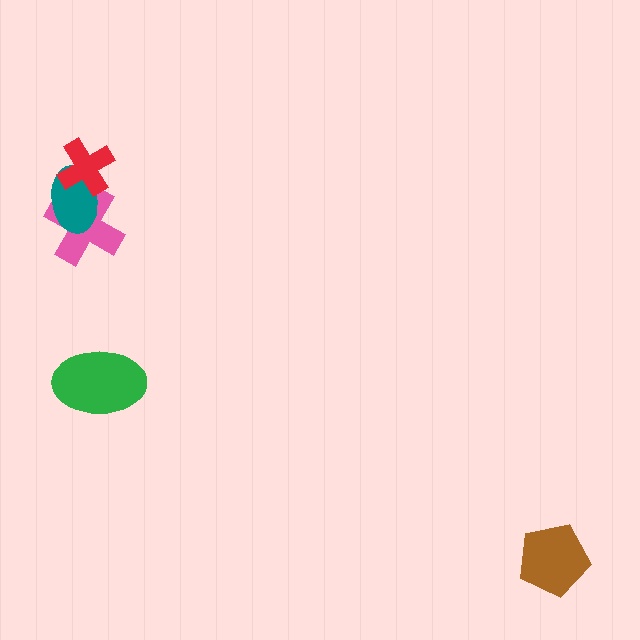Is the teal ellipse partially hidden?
Yes, it is partially covered by another shape.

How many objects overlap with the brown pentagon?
0 objects overlap with the brown pentagon.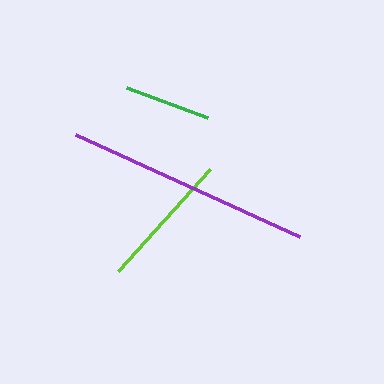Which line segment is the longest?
The purple line is the longest at approximately 246 pixels.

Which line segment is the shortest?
The green line is the shortest at approximately 87 pixels.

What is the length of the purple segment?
The purple segment is approximately 246 pixels long.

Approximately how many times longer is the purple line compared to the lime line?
The purple line is approximately 1.8 times the length of the lime line.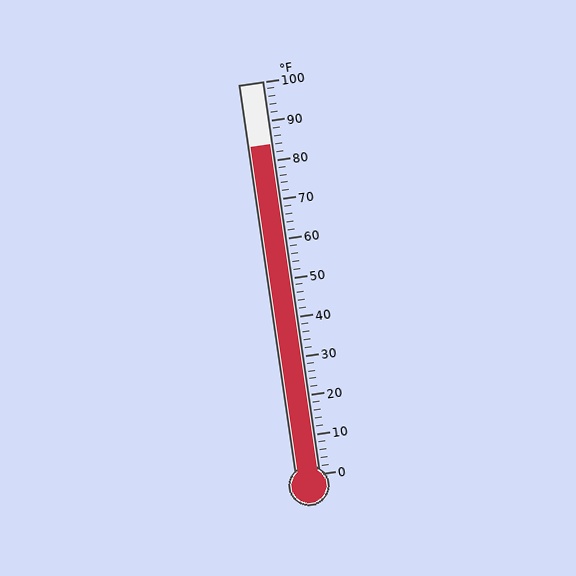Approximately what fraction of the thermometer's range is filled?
The thermometer is filled to approximately 85% of its range.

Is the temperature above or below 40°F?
The temperature is above 40°F.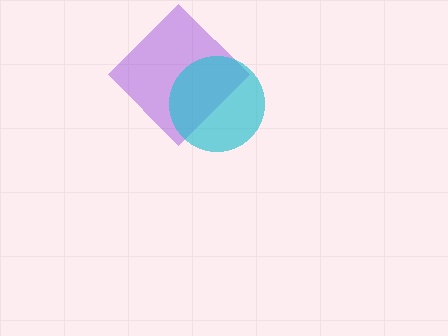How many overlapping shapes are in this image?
There are 2 overlapping shapes in the image.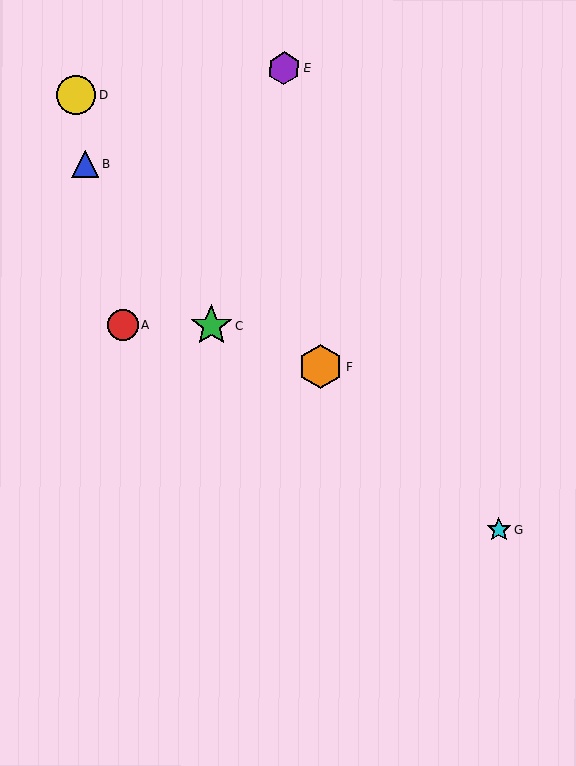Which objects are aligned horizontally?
Objects A, C are aligned horizontally.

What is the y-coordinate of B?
Object B is at y≈164.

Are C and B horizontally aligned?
No, C is at y≈325 and B is at y≈164.